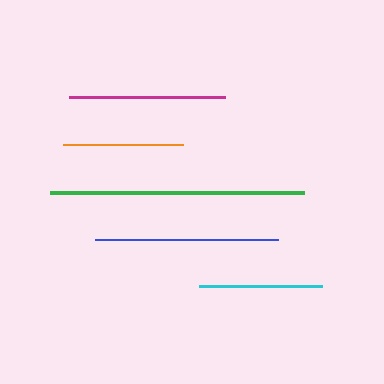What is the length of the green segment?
The green segment is approximately 254 pixels long.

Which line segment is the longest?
The green line is the longest at approximately 254 pixels.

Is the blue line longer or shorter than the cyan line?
The blue line is longer than the cyan line.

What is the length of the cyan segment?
The cyan segment is approximately 123 pixels long.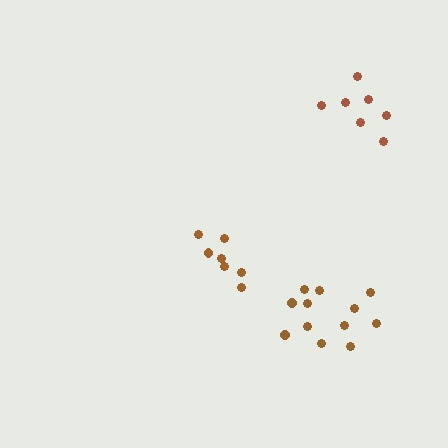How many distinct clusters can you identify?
There are 3 distinct clusters.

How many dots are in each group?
Group 1: 7 dots, Group 2: 7 dots, Group 3: 12 dots (26 total).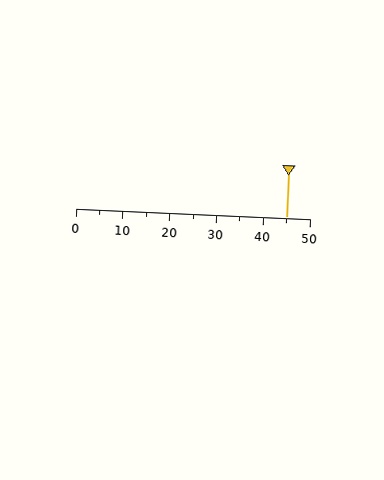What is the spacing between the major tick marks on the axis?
The major ticks are spaced 10 apart.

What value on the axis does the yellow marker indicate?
The marker indicates approximately 45.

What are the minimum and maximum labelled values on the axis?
The axis runs from 0 to 50.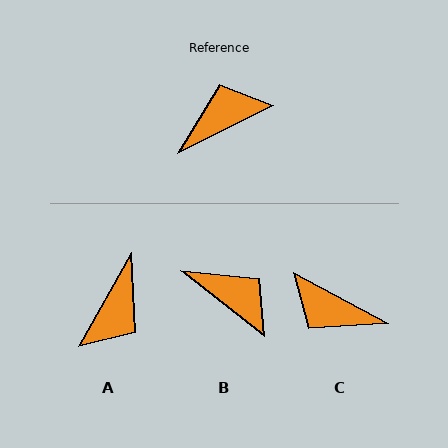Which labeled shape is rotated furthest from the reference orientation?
A, about 146 degrees away.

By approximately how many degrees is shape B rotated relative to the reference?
Approximately 65 degrees clockwise.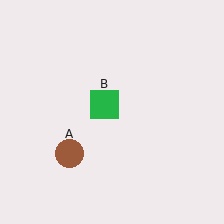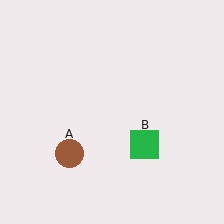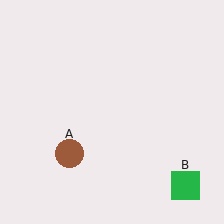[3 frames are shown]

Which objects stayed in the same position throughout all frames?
Brown circle (object A) remained stationary.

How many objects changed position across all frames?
1 object changed position: green square (object B).